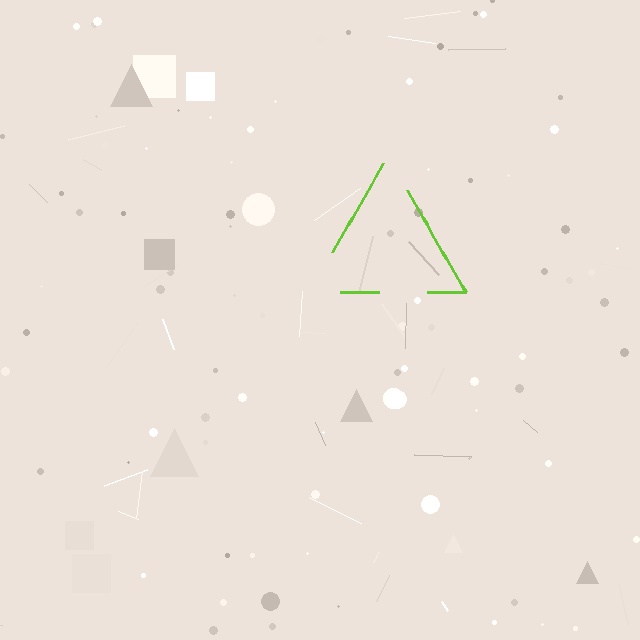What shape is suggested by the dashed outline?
The dashed outline suggests a triangle.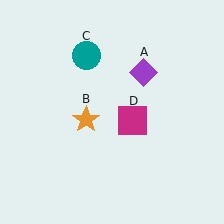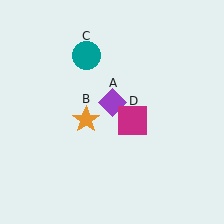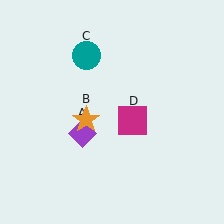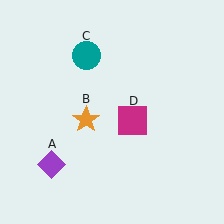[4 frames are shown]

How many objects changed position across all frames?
1 object changed position: purple diamond (object A).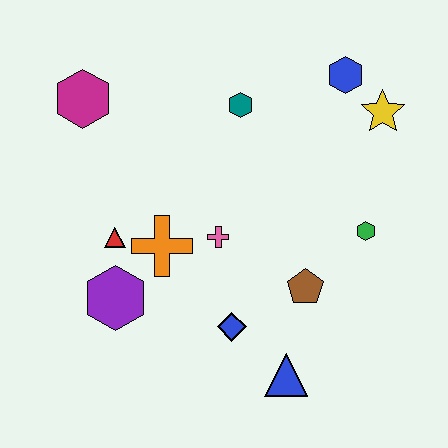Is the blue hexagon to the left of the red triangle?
No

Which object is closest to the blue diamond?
The blue triangle is closest to the blue diamond.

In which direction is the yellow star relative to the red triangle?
The yellow star is to the right of the red triangle.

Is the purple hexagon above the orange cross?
No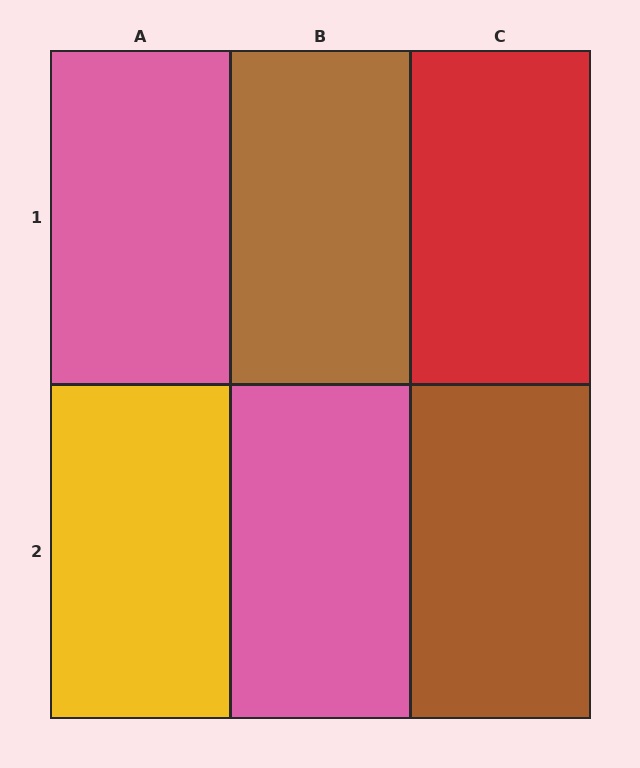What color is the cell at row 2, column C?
Brown.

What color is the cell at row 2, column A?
Yellow.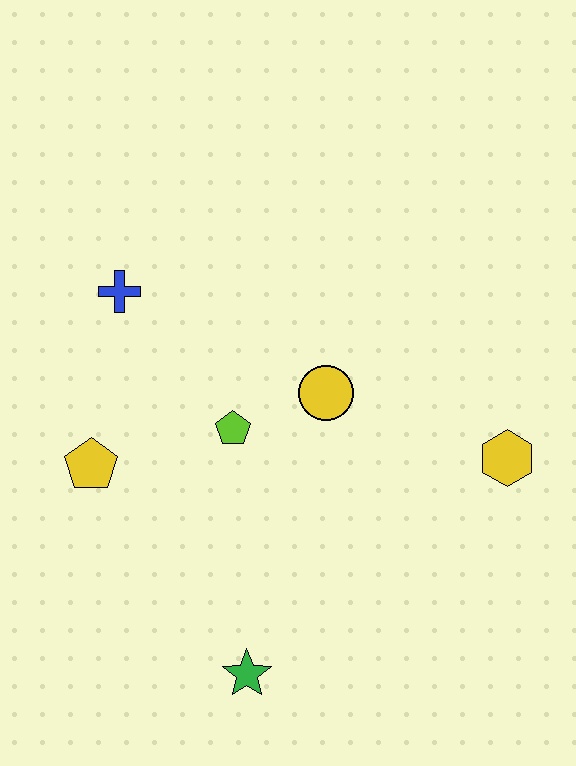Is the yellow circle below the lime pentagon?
No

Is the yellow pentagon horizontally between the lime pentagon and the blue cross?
No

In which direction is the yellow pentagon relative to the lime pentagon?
The yellow pentagon is to the left of the lime pentagon.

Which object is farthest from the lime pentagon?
The yellow hexagon is farthest from the lime pentagon.